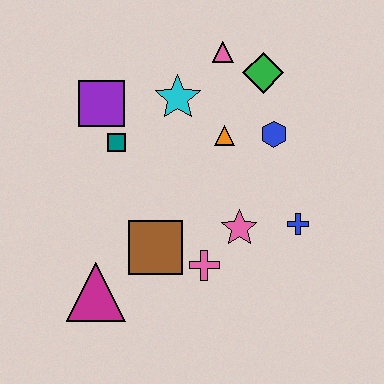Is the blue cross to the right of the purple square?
Yes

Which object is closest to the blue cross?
The pink star is closest to the blue cross.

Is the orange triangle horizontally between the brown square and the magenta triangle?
No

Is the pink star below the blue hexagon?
Yes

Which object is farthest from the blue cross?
The purple square is farthest from the blue cross.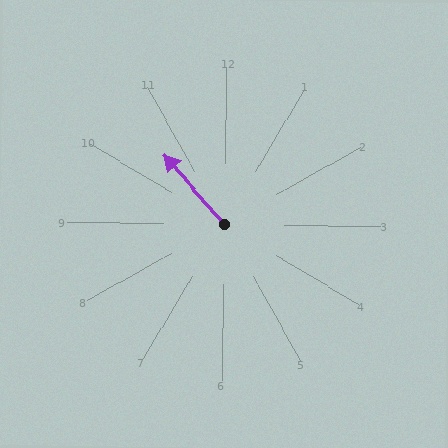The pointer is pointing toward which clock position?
Roughly 11 o'clock.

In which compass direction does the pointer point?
Northwest.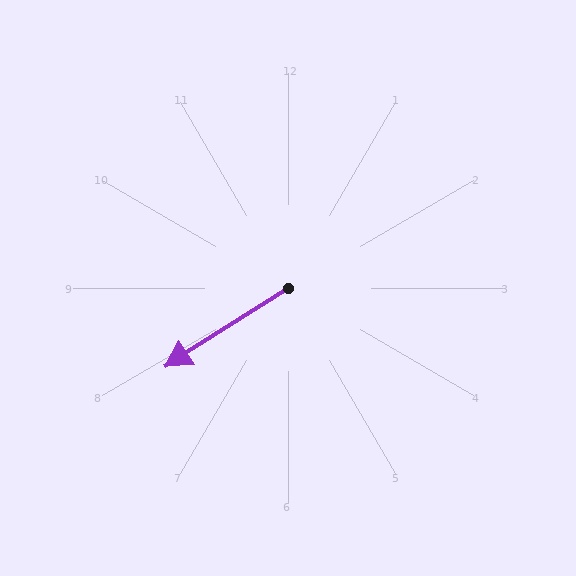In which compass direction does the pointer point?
Southwest.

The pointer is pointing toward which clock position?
Roughly 8 o'clock.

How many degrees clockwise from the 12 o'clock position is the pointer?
Approximately 238 degrees.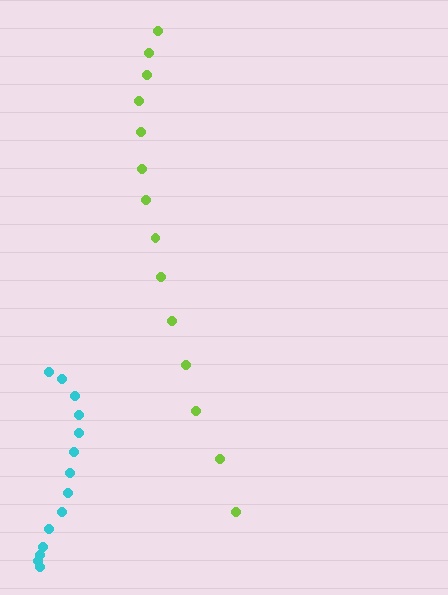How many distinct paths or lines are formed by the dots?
There are 2 distinct paths.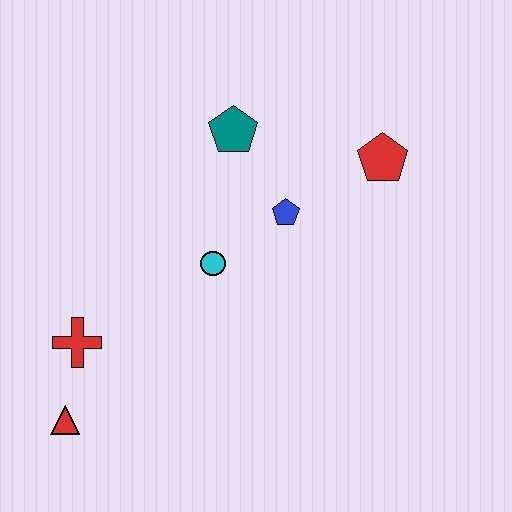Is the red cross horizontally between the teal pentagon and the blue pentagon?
No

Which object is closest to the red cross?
The red triangle is closest to the red cross.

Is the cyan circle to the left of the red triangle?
No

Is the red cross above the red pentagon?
No